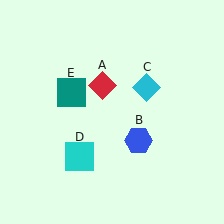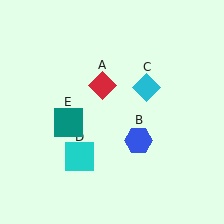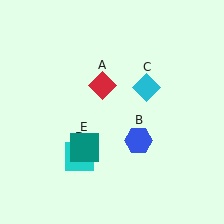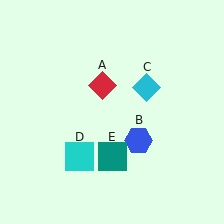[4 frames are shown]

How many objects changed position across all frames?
1 object changed position: teal square (object E).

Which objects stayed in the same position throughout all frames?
Red diamond (object A) and blue hexagon (object B) and cyan diamond (object C) and cyan square (object D) remained stationary.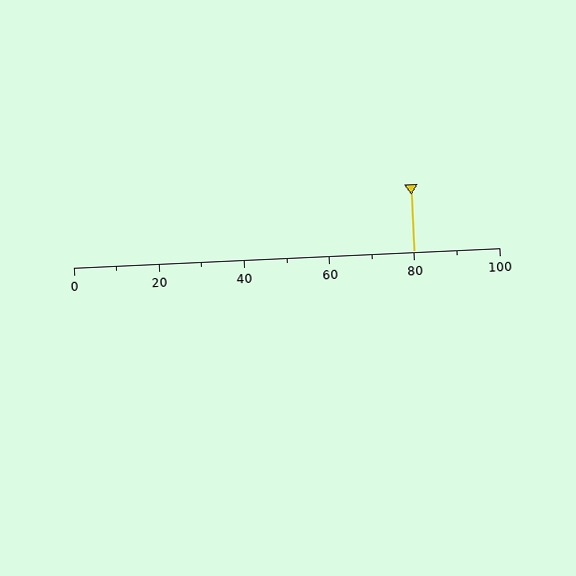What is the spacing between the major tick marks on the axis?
The major ticks are spaced 20 apart.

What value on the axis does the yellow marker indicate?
The marker indicates approximately 80.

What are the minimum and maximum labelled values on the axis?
The axis runs from 0 to 100.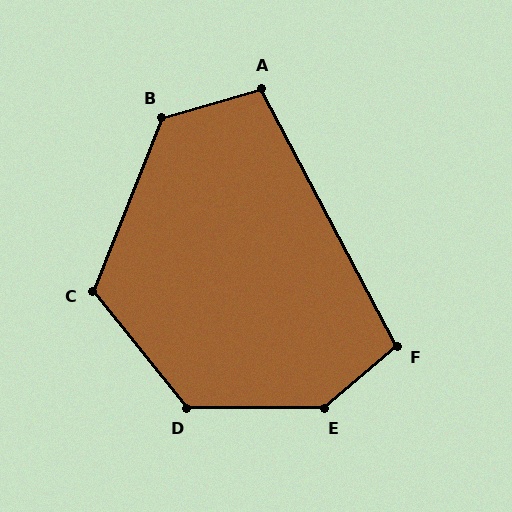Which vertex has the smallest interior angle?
A, at approximately 102 degrees.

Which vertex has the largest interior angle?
E, at approximately 139 degrees.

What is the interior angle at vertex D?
Approximately 129 degrees (obtuse).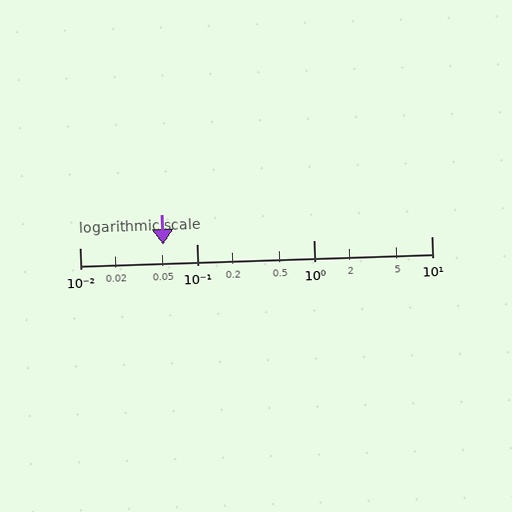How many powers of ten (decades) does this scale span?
The scale spans 3 decades, from 0.01 to 10.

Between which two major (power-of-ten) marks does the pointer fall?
The pointer is between 0.01 and 0.1.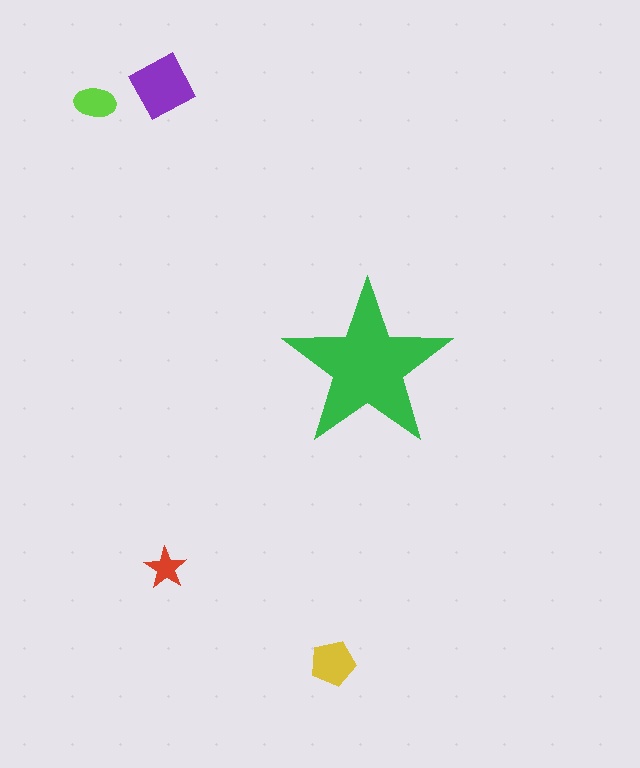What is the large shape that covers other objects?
A green star.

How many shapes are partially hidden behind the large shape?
0 shapes are partially hidden.